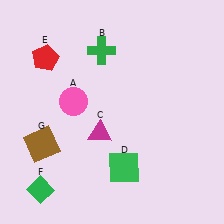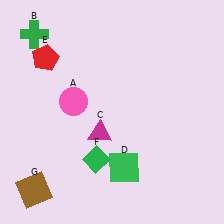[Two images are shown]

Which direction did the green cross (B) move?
The green cross (B) moved left.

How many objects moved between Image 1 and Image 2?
3 objects moved between the two images.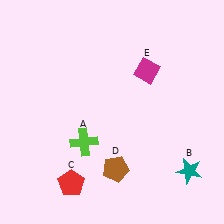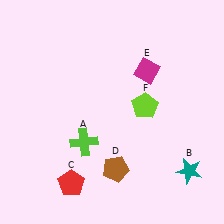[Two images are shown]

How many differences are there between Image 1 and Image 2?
There is 1 difference between the two images.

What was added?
A lime pentagon (F) was added in Image 2.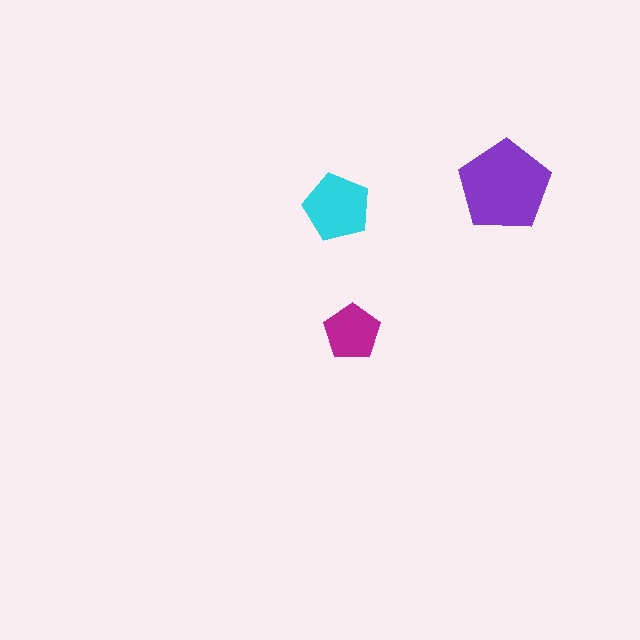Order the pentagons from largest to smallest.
the purple one, the cyan one, the magenta one.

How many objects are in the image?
There are 3 objects in the image.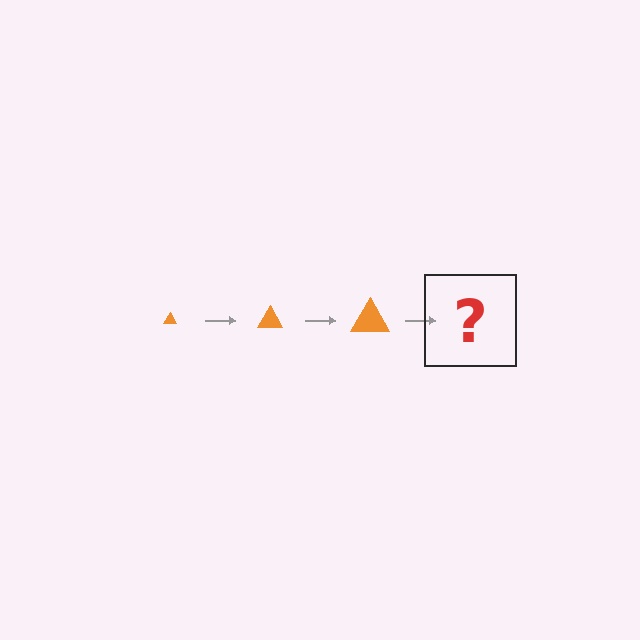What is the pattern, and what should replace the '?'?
The pattern is that the triangle gets progressively larger each step. The '?' should be an orange triangle, larger than the previous one.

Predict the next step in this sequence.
The next step is an orange triangle, larger than the previous one.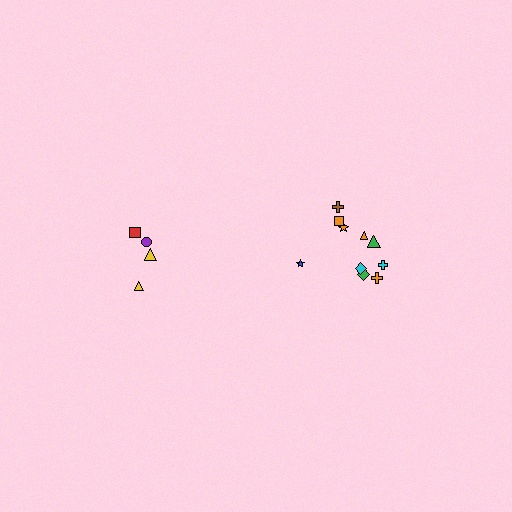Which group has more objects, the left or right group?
The right group.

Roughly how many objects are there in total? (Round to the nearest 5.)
Roughly 15 objects in total.